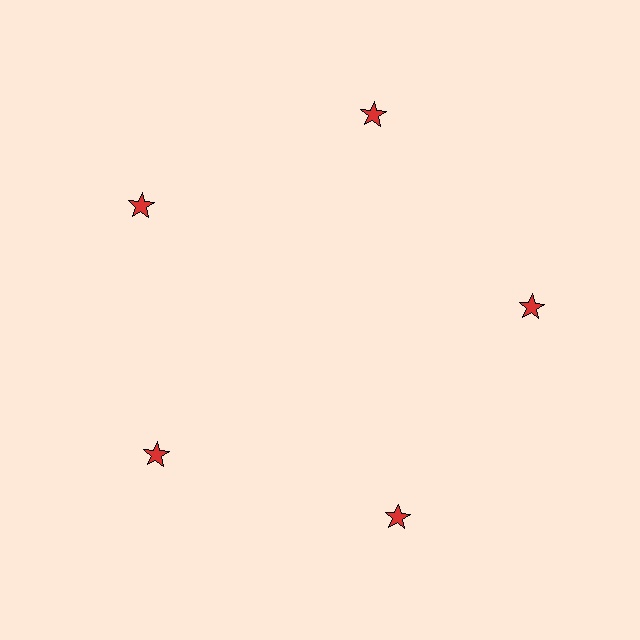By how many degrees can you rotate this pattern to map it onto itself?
The pattern maps onto itself every 72 degrees of rotation.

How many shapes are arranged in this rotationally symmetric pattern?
There are 5 shapes, arranged in 5 groups of 1.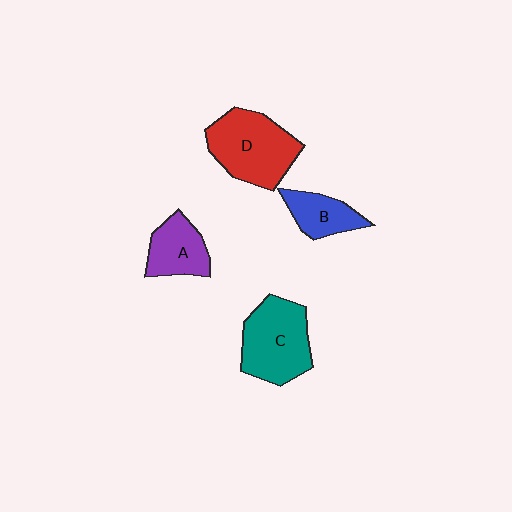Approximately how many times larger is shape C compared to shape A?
Approximately 1.6 times.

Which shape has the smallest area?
Shape B (blue).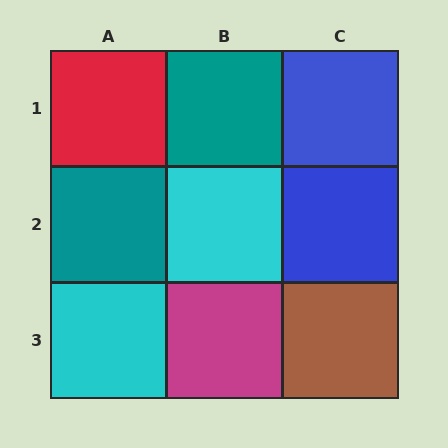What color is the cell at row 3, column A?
Cyan.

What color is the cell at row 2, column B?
Cyan.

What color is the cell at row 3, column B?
Magenta.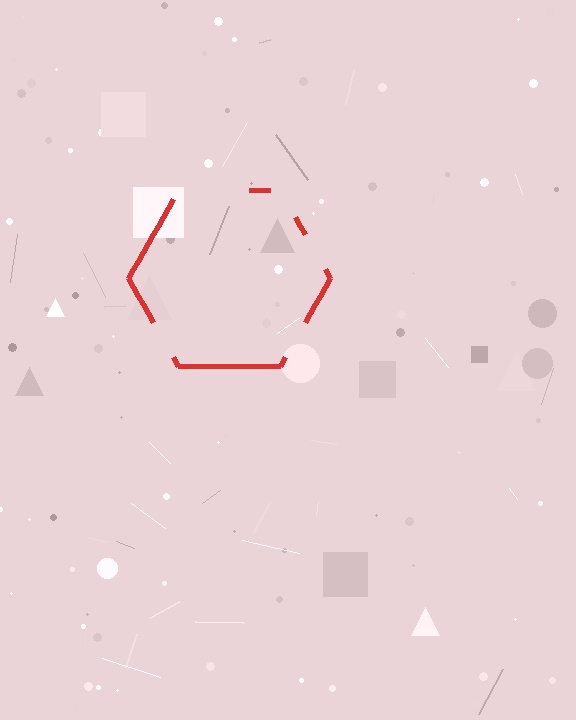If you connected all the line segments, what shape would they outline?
They would outline a hexagon.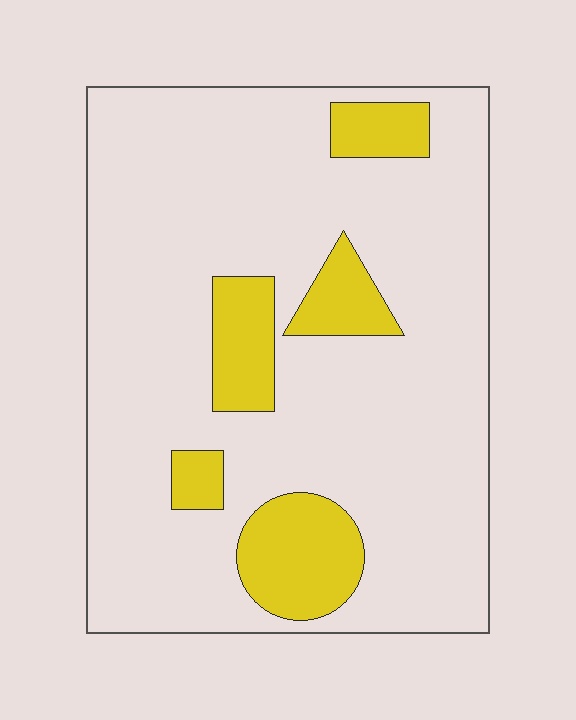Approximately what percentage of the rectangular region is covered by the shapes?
Approximately 15%.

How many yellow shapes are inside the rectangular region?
5.